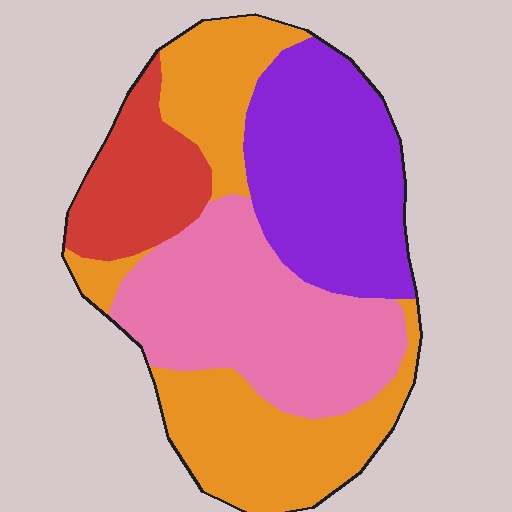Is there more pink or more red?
Pink.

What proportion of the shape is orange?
Orange takes up about one third (1/3) of the shape.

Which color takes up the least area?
Red, at roughly 15%.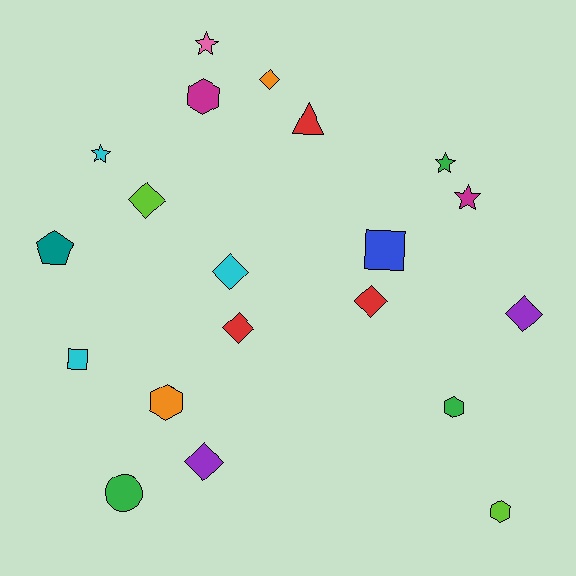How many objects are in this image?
There are 20 objects.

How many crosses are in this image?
There are no crosses.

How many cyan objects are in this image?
There are 3 cyan objects.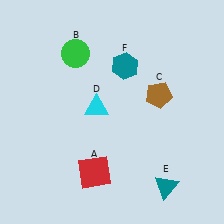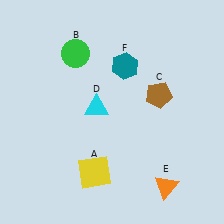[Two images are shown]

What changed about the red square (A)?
In Image 1, A is red. In Image 2, it changed to yellow.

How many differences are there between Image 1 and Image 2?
There are 2 differences between the two images.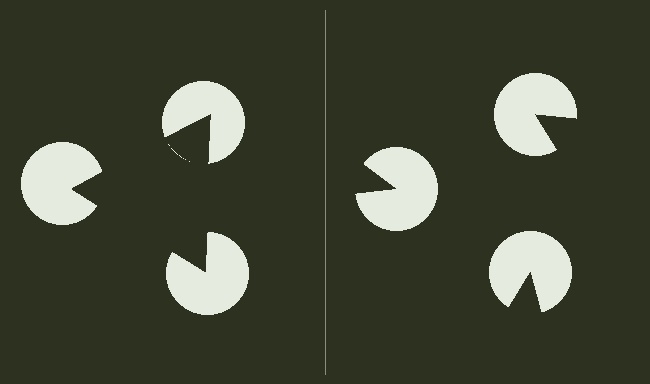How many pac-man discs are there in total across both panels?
6 — 3 on each side.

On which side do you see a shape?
An illusory triangle appears on the left side. On the right side the wedge cuts are rotated, so no coherent shape forms.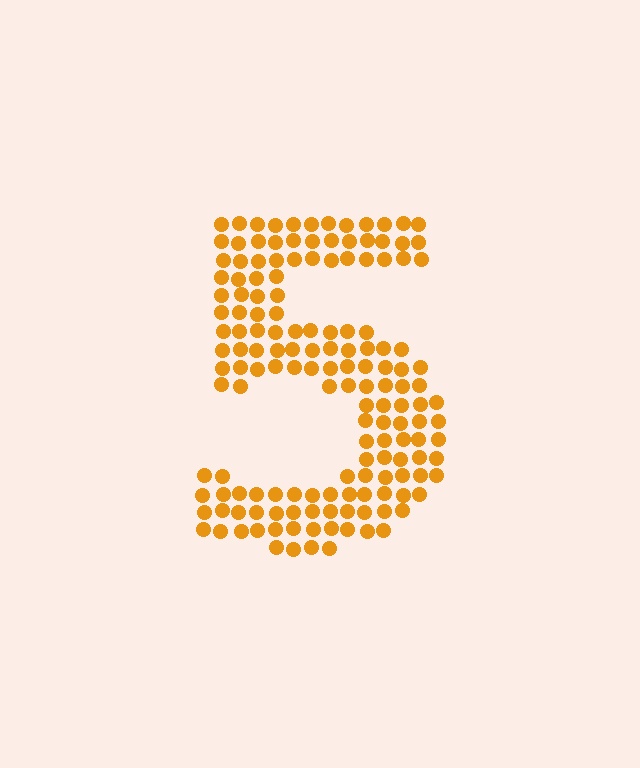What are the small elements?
The small elements are circles.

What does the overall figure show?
The overall figure shows the digit 5.